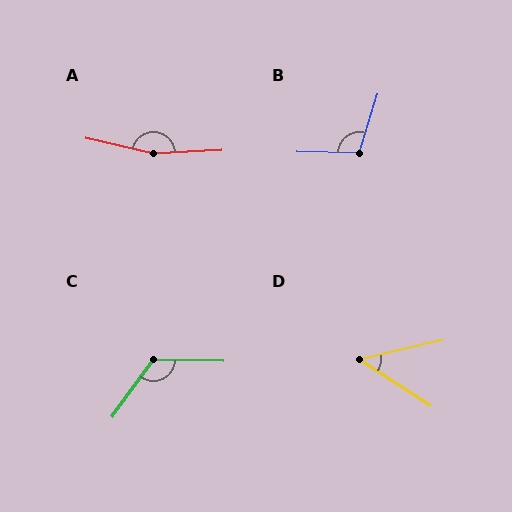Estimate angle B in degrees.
Approximately 106 degrees.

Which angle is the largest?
A, at approximately 164 degrees.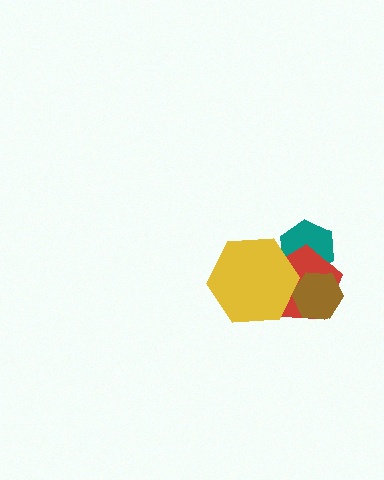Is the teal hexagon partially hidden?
Yes, it is partially covered by another shape.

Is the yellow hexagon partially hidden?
No, no other shape covers it.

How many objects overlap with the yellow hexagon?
2 objects overlap with the yellow hexagon.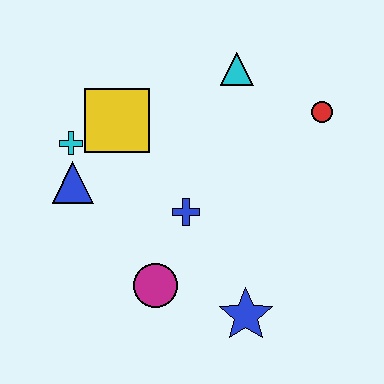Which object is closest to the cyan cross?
The blue triangle is closest to the cyan cross.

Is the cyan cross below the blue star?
No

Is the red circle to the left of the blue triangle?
No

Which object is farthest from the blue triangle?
The red circle is farthest from the blue triangle.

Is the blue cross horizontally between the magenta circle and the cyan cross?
No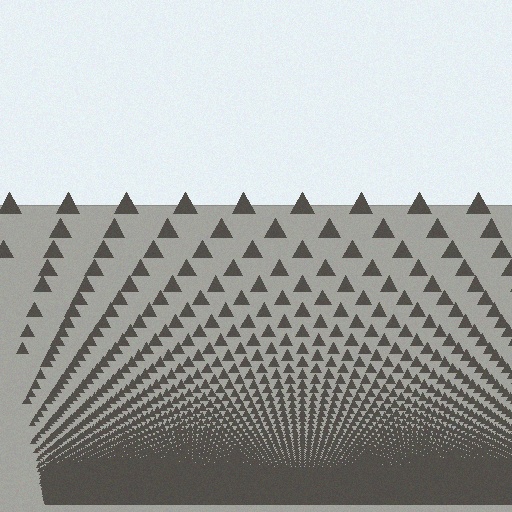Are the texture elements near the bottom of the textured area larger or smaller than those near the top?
Smaller. The gradient is inverted — elements near the bottom are smaller and denser.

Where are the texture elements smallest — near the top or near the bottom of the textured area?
Near the bottom.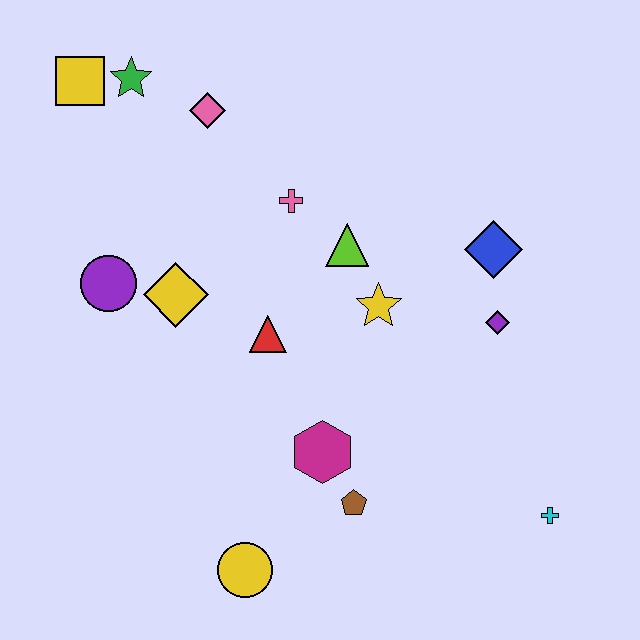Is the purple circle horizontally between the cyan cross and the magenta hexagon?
No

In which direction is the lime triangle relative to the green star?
The lime triangle is to the right of the green star.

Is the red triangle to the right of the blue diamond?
No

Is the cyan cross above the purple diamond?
No